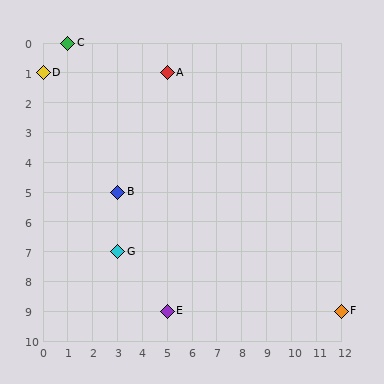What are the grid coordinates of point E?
Point E is at grid coordinates (5, 9).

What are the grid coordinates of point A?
Point A is at grid coordinates (5, 1).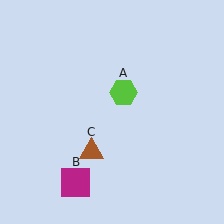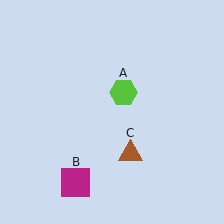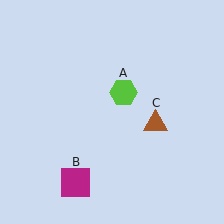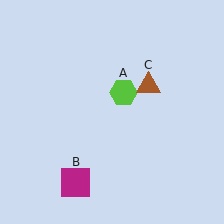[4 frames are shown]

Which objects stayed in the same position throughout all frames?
Lime hexagon (object A) and magenta square (object B) remained stationary.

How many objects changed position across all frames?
1 object changed position: brown triangle (object C).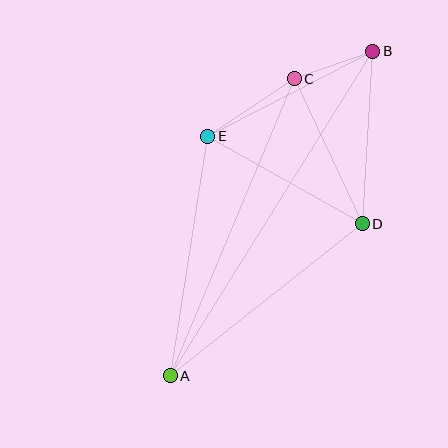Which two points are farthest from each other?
Points A and B are farthest from each other.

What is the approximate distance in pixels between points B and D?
The distance between B and D is approximately 173 pixels.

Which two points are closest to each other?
Points B and C are closest to each other.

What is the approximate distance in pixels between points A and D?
The distance between A and D is approximately 245 pixels.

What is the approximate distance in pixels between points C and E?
The distance between C and E is approximately 104 pixels.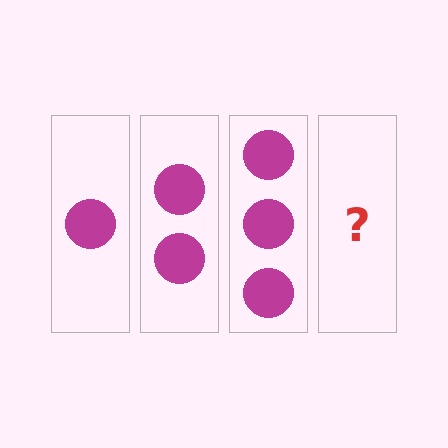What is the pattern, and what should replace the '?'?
The pattern is that each step adds one more circle. The '?' should be 4 circles.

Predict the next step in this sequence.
The next step is 4 circles.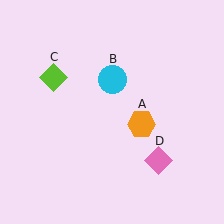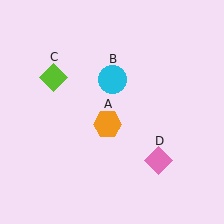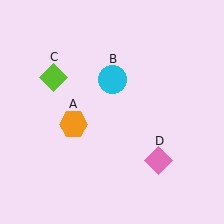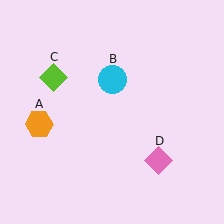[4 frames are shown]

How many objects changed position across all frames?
1 object changed position: orange hexagon (object A).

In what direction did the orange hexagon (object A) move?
The orange hexagon (object A) moved left.